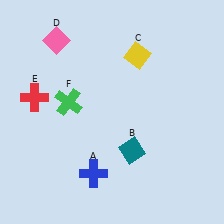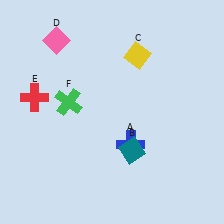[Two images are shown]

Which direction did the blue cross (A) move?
The blue cross (A) moved right.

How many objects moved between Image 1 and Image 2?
1 object moved between the two images.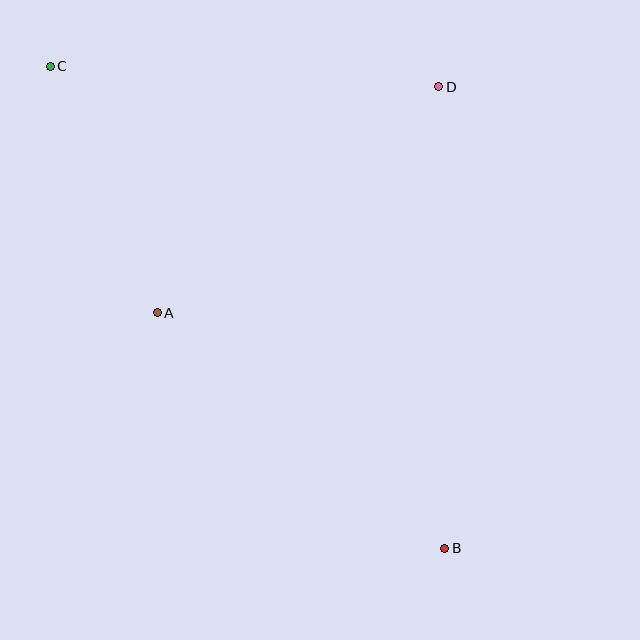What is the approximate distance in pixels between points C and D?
The distance between C and D is approximately 389 pixels.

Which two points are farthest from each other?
Points B and C are farthest from each other.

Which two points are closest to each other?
Points A and C are closest to each other.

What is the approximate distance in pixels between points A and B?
The distance between A and B is approximately 372 pixels.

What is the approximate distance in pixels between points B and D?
The distance between B and D is approximately 462 pixels.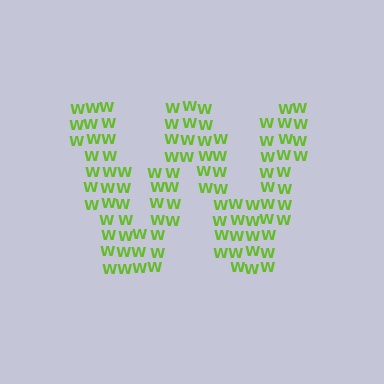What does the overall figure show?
The overall figure shows the letter W.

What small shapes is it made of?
It is made of small letter W's.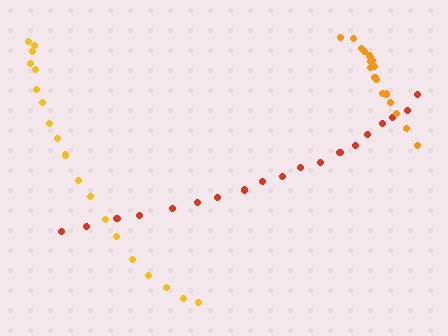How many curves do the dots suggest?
There are 3 distinct paths.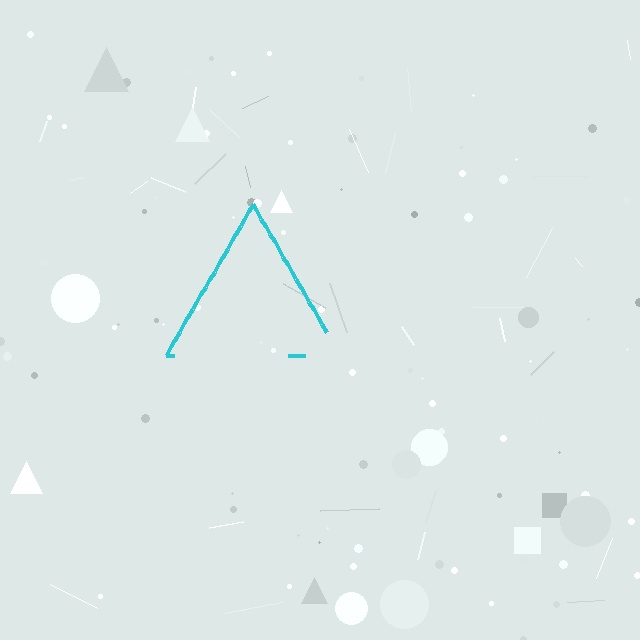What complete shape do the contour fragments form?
The contour fragments form a triangle.